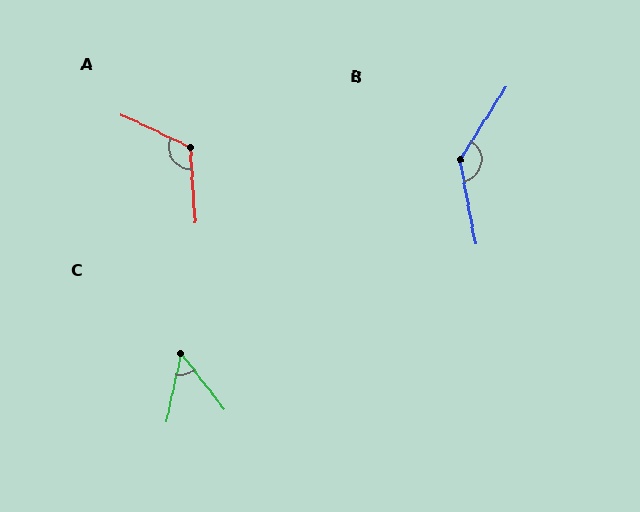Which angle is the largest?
B, at approximately 138 degrees.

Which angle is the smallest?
C, at approximately 49 degrees.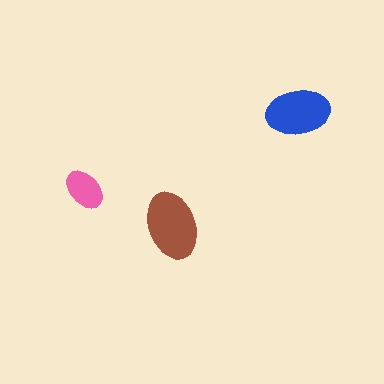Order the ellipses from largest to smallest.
the brown one, the blue one, the pink one.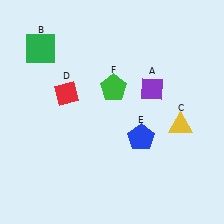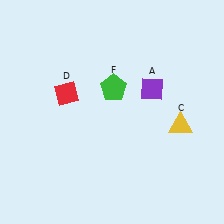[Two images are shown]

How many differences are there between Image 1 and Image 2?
There are 2 differences between the two images.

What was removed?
The blue pentagon (E), the green square (B) were removed in Image 2.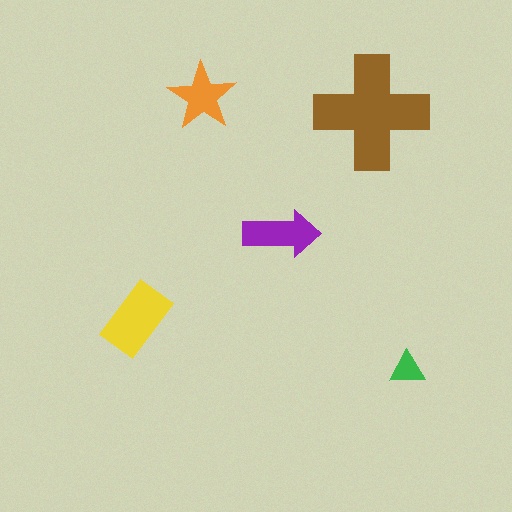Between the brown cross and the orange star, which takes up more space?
The brown cross.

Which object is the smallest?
The green triangle.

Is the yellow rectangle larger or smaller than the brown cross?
Smaller.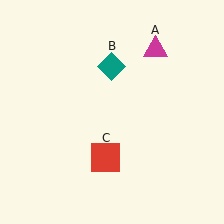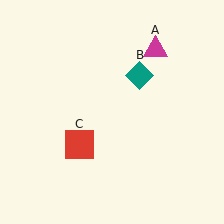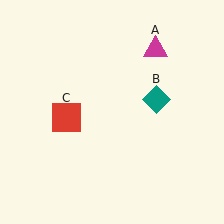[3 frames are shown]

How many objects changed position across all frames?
2 objects changed position: teal diamond (object B), red square (object C).